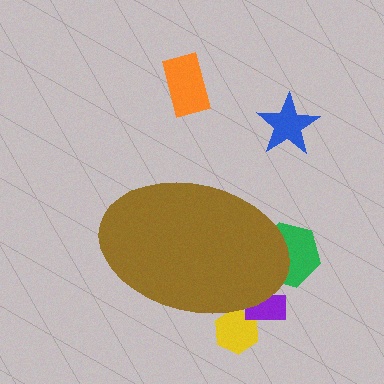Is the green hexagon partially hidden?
Yes, the green hexagon is partially hidden behind the brown ellipse.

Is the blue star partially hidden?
No, the blue star is fully visible.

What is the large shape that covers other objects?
A brown ellipse.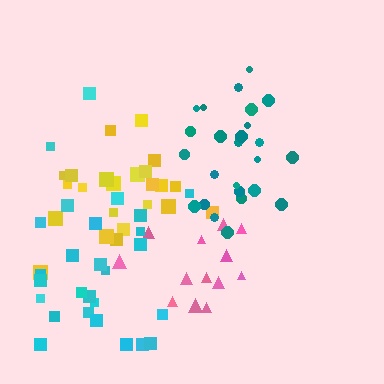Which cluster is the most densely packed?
Yellow.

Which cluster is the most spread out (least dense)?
Cyan.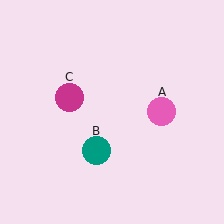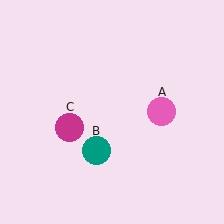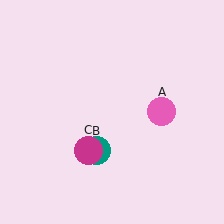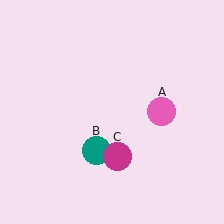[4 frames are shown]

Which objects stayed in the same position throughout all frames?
Pink circle (object A) and teal circle (object B) remained stationary.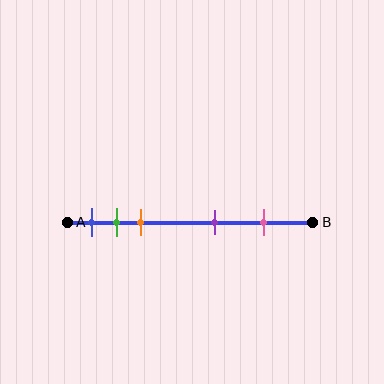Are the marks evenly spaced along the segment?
No, the marks are not evenly spaced.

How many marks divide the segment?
There are 5 marks dividing the segment.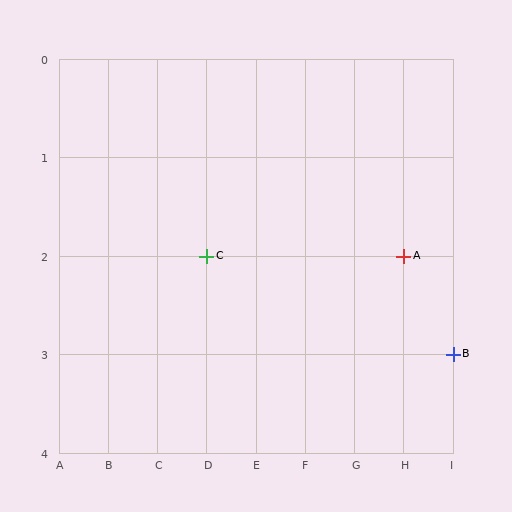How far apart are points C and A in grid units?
Points C and A are 4 columns apart.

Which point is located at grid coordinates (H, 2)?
Point A is at (H, 2).